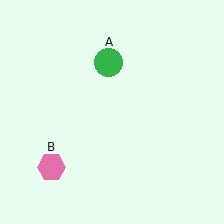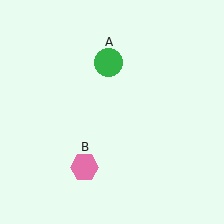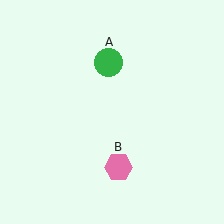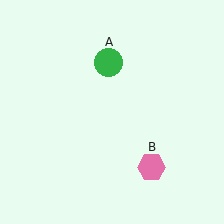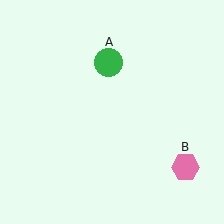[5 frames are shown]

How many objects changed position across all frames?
1 object changed position: pink hexagon (object B).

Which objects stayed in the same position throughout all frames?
Green circle (object A) remained stationary.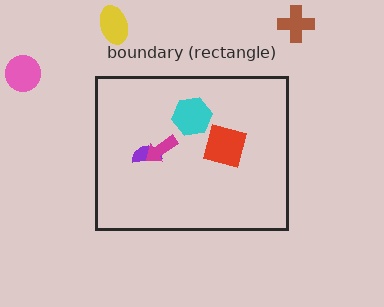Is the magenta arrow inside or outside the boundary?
Inside.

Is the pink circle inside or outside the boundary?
Outside.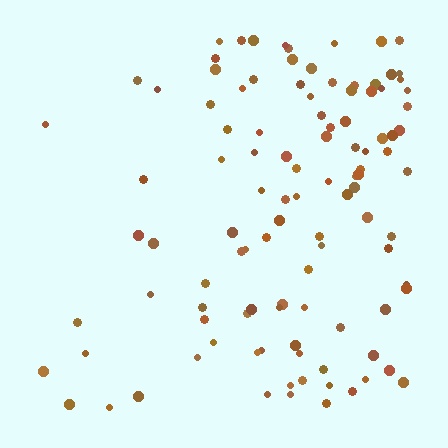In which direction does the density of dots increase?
From left to right, with the right side densest.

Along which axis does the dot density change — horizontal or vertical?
Horizontal.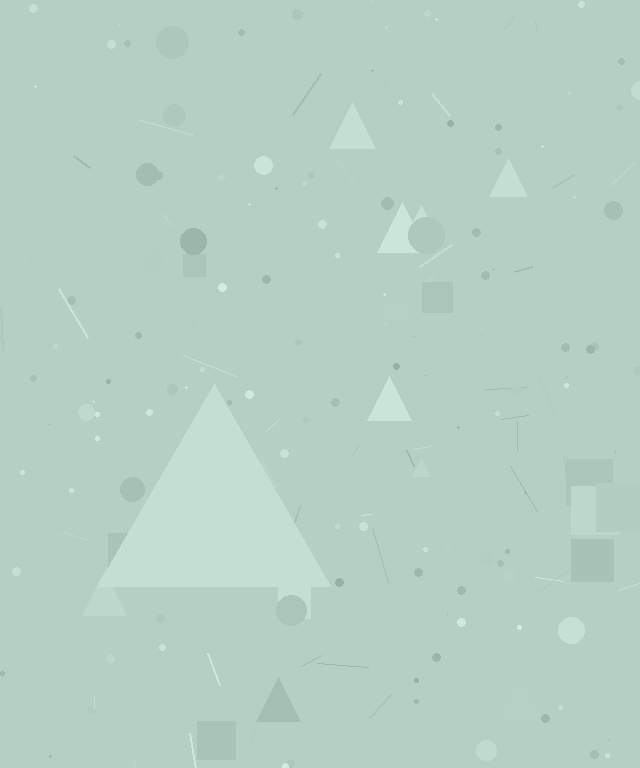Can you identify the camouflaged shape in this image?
The camouflaged shape is a triangle.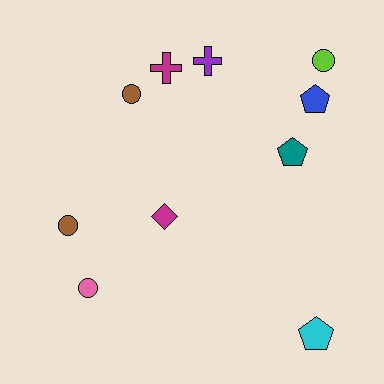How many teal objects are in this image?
There is 1 teal object.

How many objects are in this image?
There are 10 objects.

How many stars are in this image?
There are no stars.